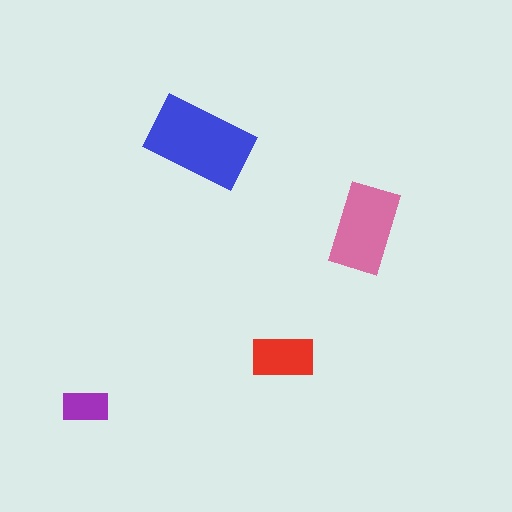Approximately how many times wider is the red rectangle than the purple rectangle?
About 1.5 times wider.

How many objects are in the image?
There are 4 objects in the image.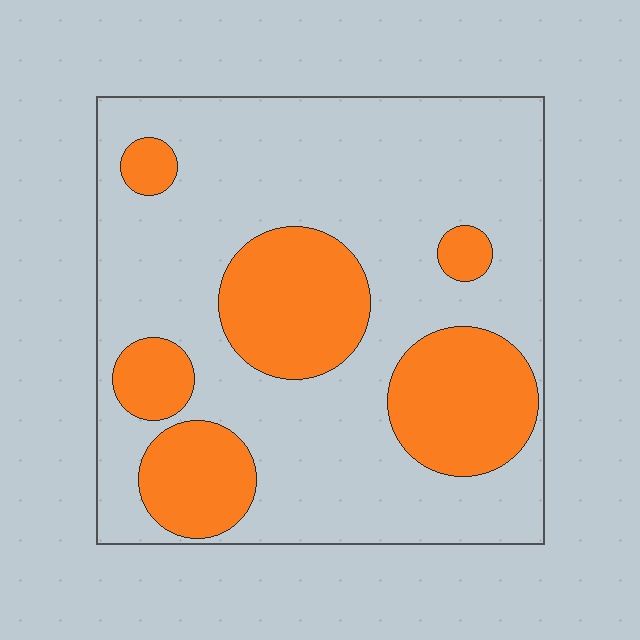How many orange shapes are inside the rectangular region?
6.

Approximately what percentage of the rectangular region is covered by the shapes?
Approximately 30%.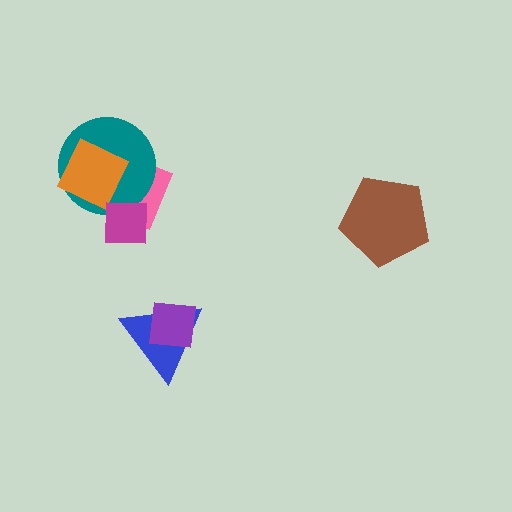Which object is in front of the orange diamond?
The magenta square is in front of the orange diamond.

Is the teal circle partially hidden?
Yes, it is partially covered by another shape.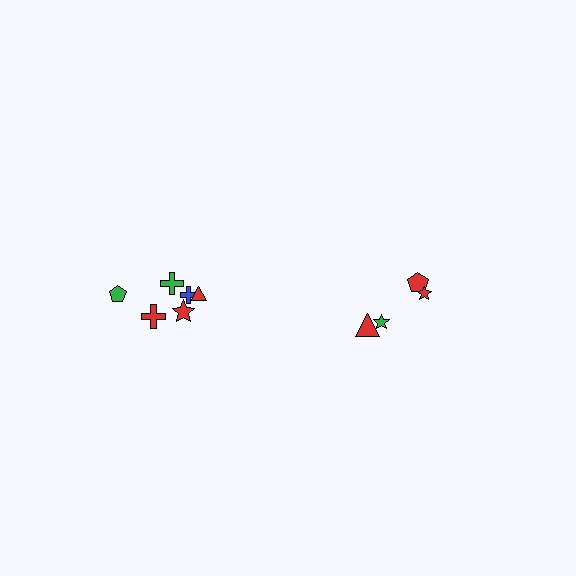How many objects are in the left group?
There are 6 objects.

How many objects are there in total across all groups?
There are 10 objects.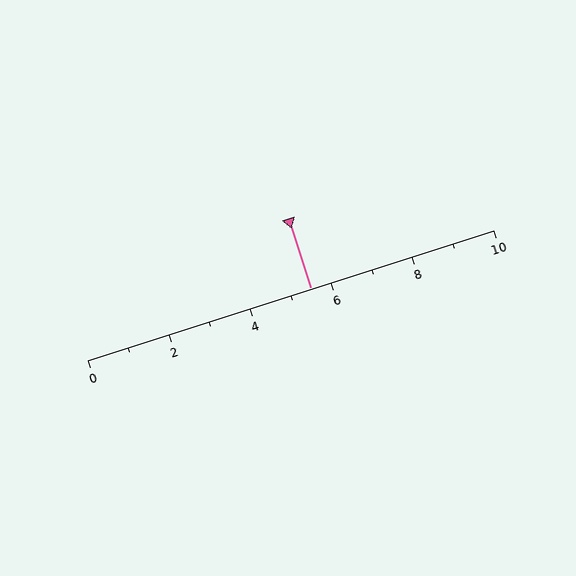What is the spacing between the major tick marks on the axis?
The major ticks are spaced 2 apart.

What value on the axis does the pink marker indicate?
The marker indicates approximately 5.5.